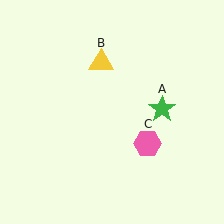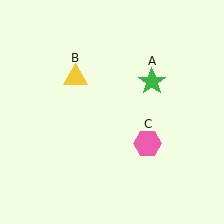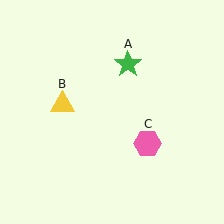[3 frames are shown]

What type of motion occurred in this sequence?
The green star (object A), yellow triangle (object B) rotated counterclockwise around the center of the scene.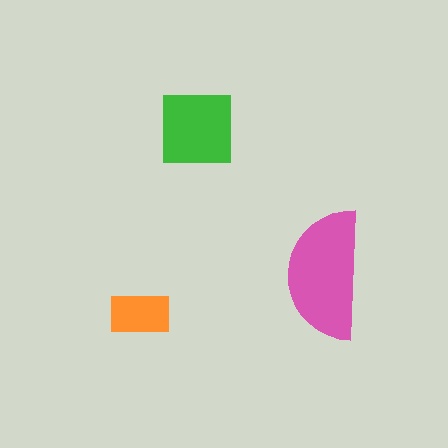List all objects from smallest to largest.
The orange rectangle, the green square, the pink semicircle.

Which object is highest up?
The green square is topmost.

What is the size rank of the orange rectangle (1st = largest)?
3rd.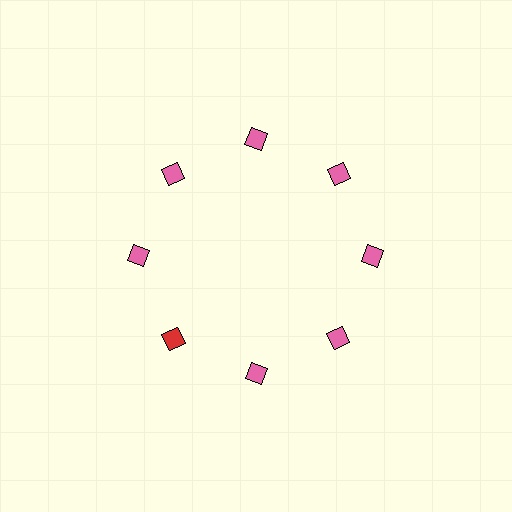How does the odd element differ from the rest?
It has a different color: red instead of pink.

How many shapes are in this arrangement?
There are 8 shapes arranged in a ring pattern.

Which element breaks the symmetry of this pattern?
The red diamond at roughly the 8 o'clock position breaks the symmetry. All other shapes are pink diamonds.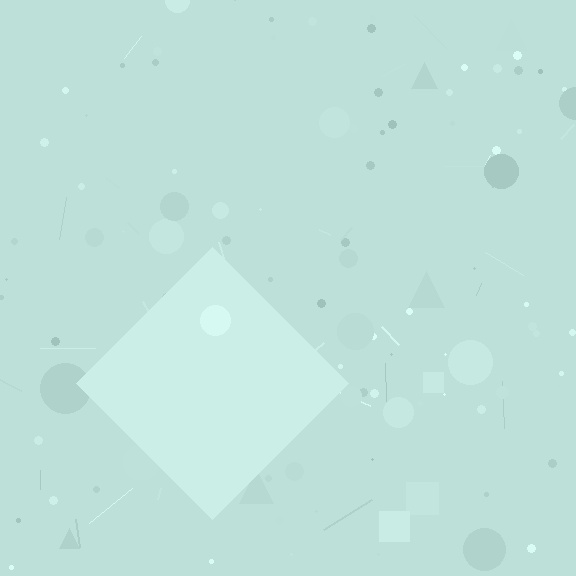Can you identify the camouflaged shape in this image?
The camouflaged shape is a diamond.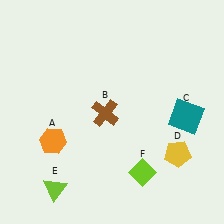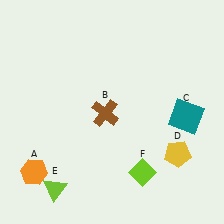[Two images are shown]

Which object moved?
The orange hexagon (A) moved down.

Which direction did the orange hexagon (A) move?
The orange hexagon (A) moved down.